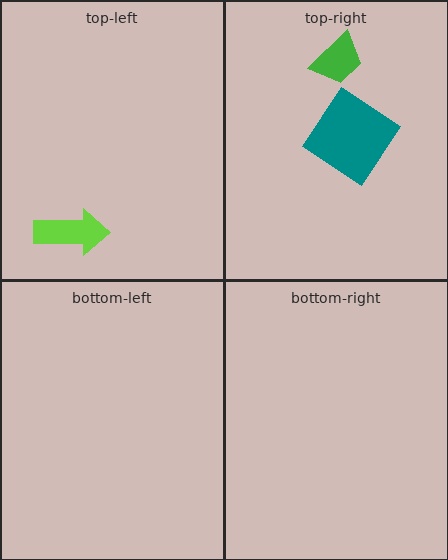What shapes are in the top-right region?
The teal diamond, the green trapezoid.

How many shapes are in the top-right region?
2.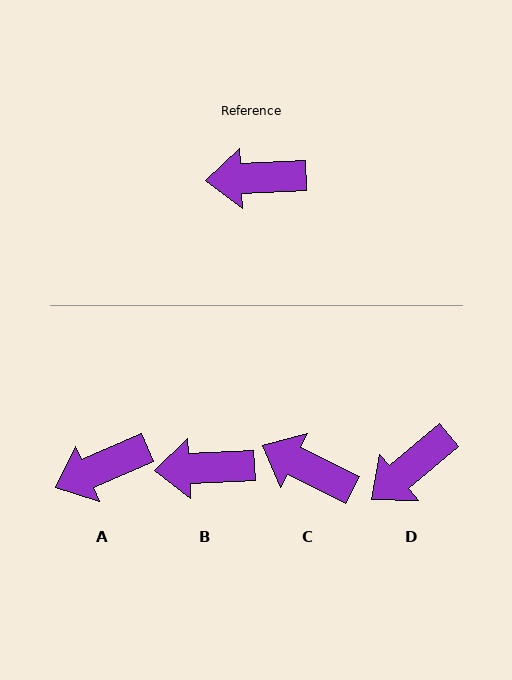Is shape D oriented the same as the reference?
No, it is off by about 37 degrees.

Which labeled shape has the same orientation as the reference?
B.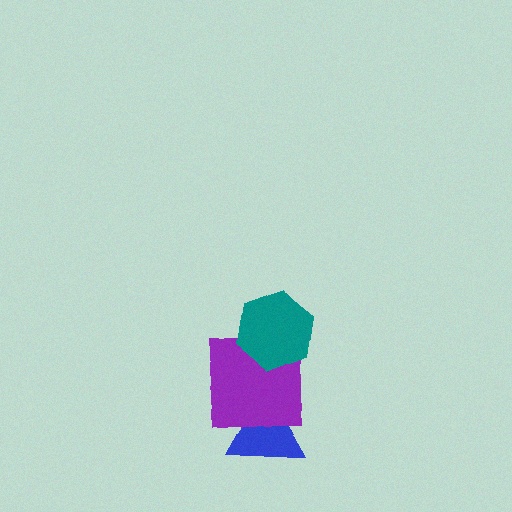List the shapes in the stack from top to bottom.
From top to bottom: the teal hexagon, the purple square, the blue triangle.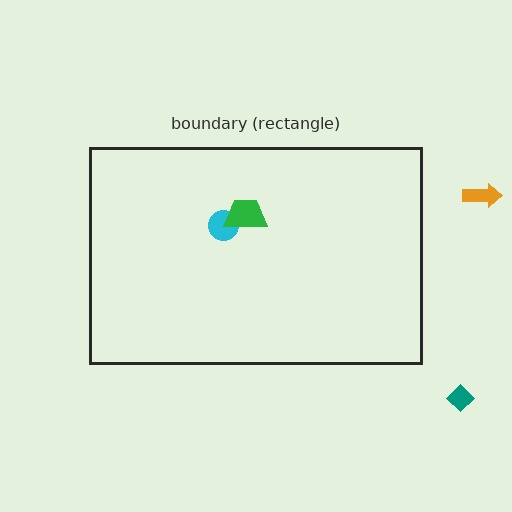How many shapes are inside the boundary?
2 inside, 2 outside.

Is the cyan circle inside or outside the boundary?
Inside.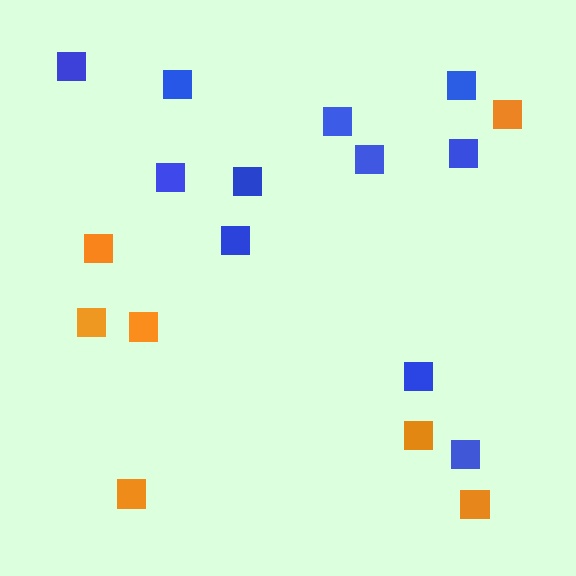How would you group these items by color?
There are 2 groups: one group of orange squares (7) and one group of blue squares (11).